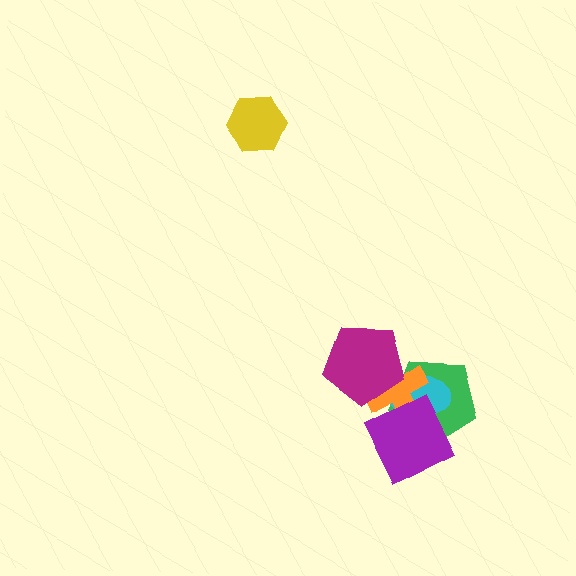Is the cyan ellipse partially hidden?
Yes, it is partially covered by another shape.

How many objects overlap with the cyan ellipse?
4 objects overlap with the cyan ellipse.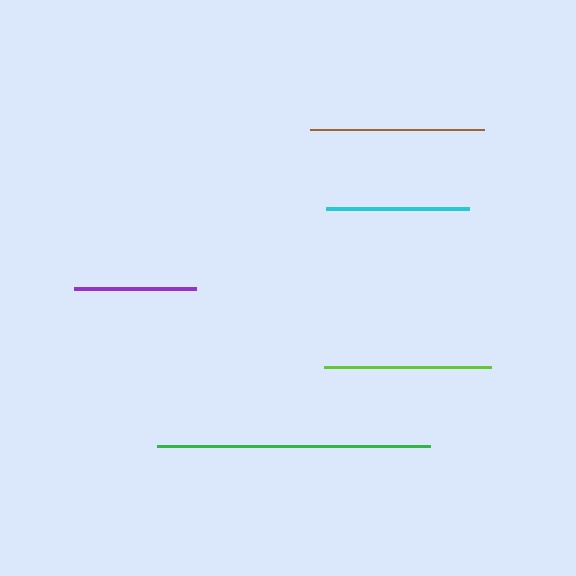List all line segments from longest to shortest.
From longest to shortest: green, brown, lime, cyan, purple.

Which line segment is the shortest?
The purple line is the shortest at approximately 122 pixels.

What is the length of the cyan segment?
The cyan segment is approximately 143 pixels long.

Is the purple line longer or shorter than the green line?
The green line is longer than the purple line.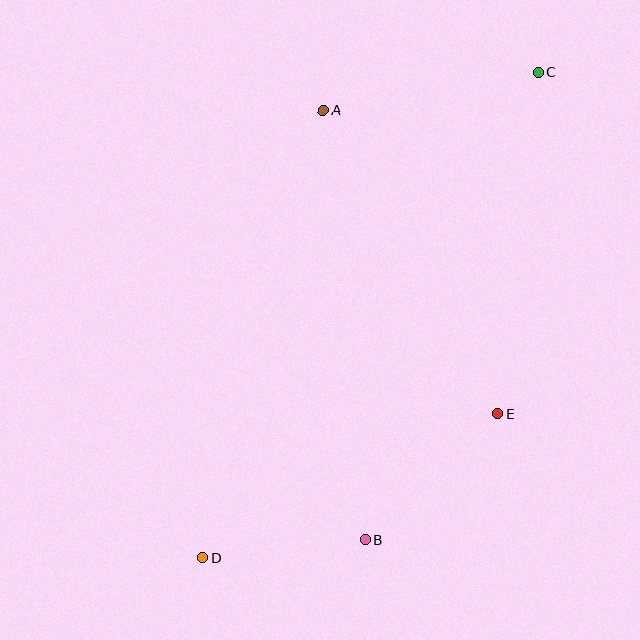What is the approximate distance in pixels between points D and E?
The distance between D and E is approximately 329 pixels.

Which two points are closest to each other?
Points B and D are closest to each other.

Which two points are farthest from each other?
Points C and D are farthest from each other.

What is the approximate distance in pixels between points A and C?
The distance between A and C is approximately 218 pixels.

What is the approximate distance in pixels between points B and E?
The distance between B and E is approximately 183 pixels.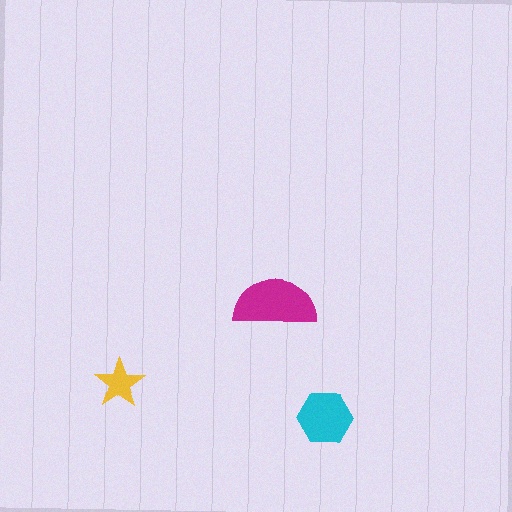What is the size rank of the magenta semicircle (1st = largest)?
1st.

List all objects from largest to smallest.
The magenta semicircle, the cyan hexagon, the yellow star.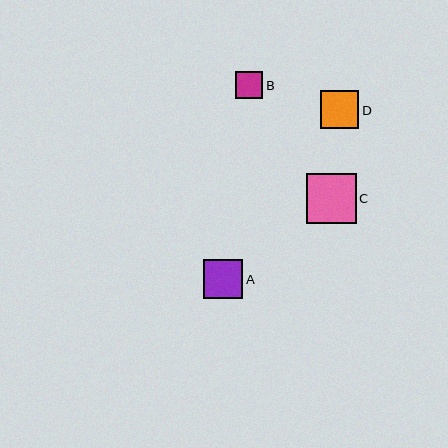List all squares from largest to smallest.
From largest to smallest: C, A, D, B.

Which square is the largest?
Square C is the largest with a size of approximately 50 pixels.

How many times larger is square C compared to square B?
Square C is approximately 1.9 times the size of square B.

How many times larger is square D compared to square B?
Square D is approximately 1.4 times the size of square B.